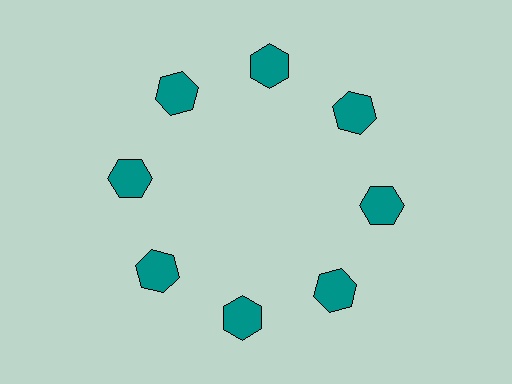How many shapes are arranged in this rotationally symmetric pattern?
There are 8 shapes, arranged in 8 groups of 1.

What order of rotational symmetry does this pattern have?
This pattern has 8-fold rotational symmetry.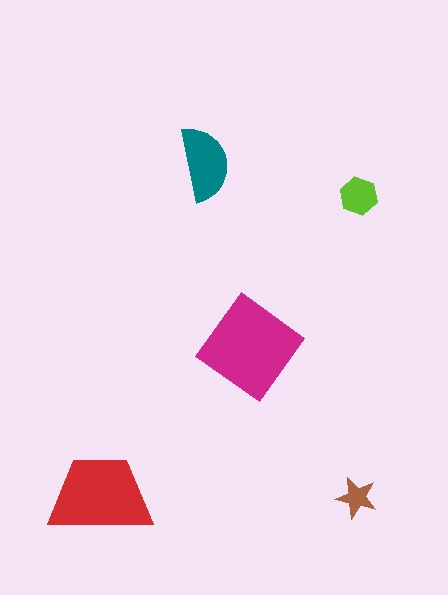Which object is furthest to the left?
The red trapezoid is leftmost.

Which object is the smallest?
The brown star.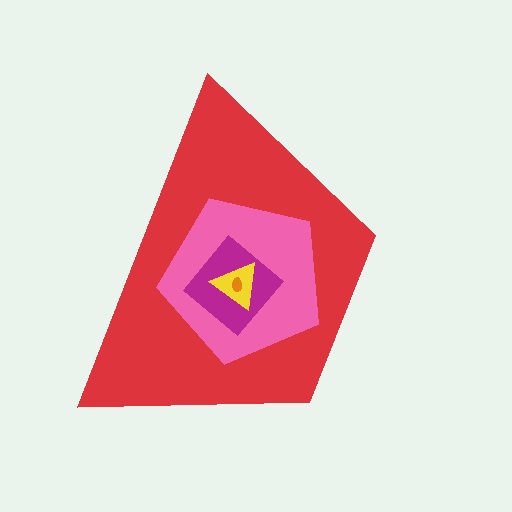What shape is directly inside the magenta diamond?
The yellow triangle.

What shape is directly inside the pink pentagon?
The magenta diamond.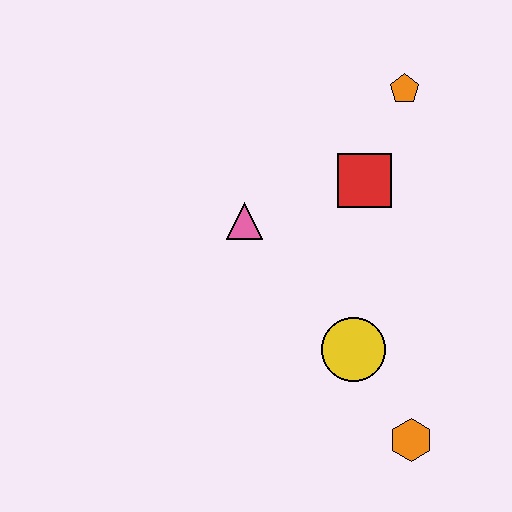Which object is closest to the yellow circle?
The orange hexagon is closest to the yellow circle.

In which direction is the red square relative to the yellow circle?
The red square is above the yellow circle.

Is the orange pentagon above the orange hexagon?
Yes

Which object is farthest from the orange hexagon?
The orange pentagon is farthest from the orange hexagon.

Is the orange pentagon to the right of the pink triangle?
Yes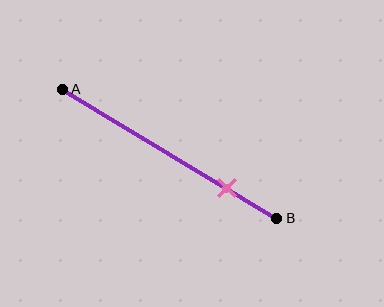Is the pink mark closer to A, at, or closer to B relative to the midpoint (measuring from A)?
The pink mark is closer to point B than the midpoint of segment AB.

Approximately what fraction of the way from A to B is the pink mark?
The pink mark is approximately 75% of the way from A to B.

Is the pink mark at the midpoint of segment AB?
No, the mark is at about 75% from A, not at the 50% midpoint.